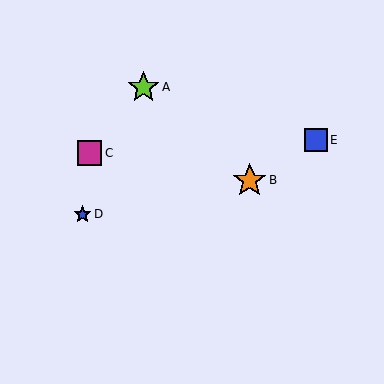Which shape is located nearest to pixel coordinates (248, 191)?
The orange star (labeled B) at (250, 180) is nearest to that location.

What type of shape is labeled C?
Shape C is a magenta square.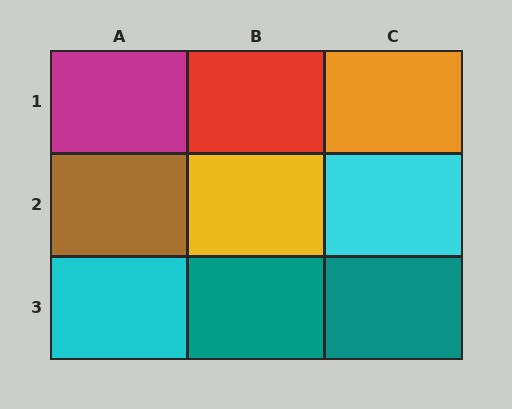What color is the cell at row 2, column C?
Cyan.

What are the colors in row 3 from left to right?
Cyan, teal, teal.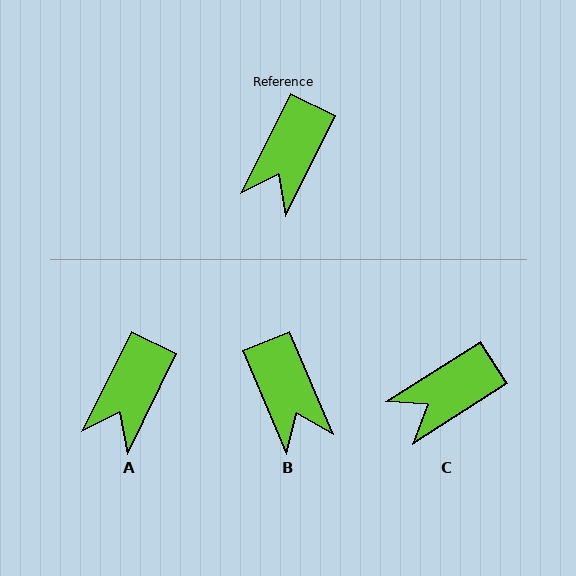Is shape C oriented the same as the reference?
No, it is off by about 31 degrees.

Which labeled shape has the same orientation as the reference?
A.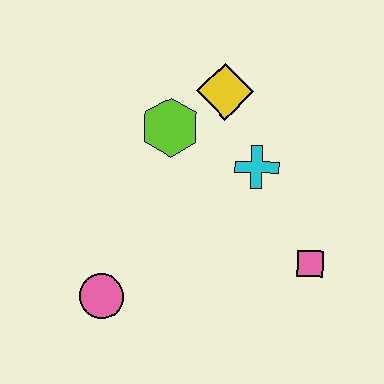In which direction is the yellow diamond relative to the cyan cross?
The yellow diamond is above the cyan cross.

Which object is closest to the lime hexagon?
The yellow diamond is closest to the lime hexagon.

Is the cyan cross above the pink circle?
Yes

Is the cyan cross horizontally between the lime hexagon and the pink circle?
No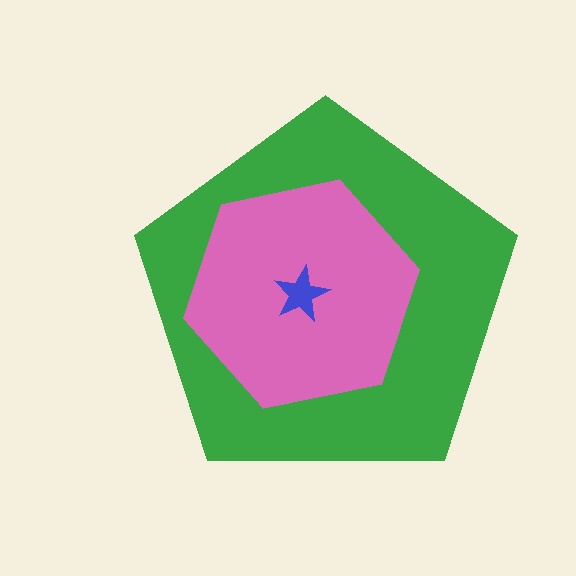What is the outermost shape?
The green pentagon.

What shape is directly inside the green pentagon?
The pink hexagon.